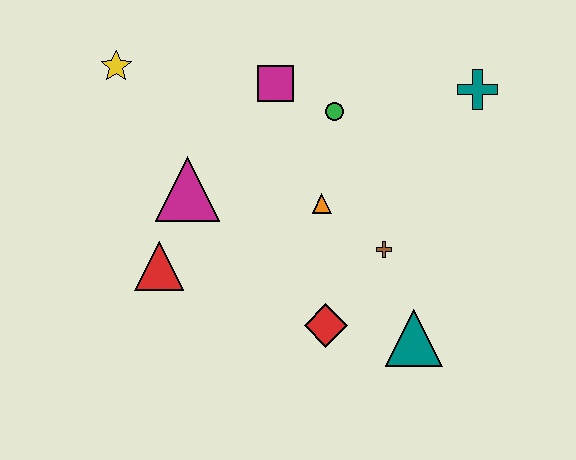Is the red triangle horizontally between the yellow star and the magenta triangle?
Yes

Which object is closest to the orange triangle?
The brown cross is closest to the orange triangle.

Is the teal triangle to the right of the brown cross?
Yes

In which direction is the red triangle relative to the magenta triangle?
The red triangle is below the magenta triangle.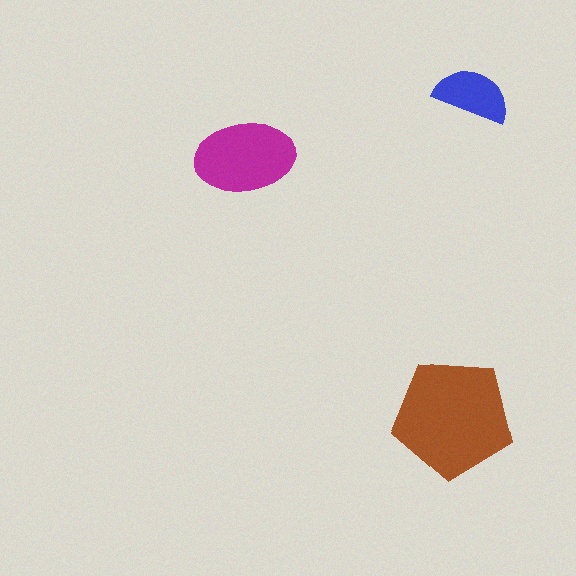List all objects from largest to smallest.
The brown pentagon, the magenta ellipse, the blue semicircle.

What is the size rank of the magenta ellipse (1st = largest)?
2nd.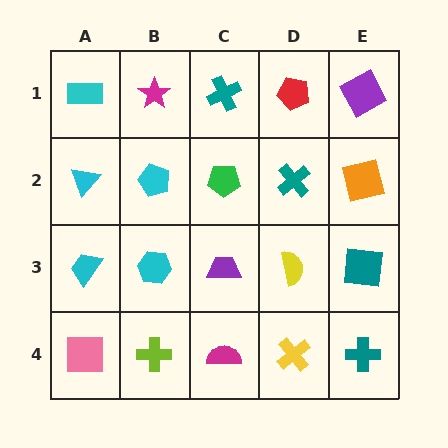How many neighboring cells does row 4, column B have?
3.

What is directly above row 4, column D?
A yellow semicircle.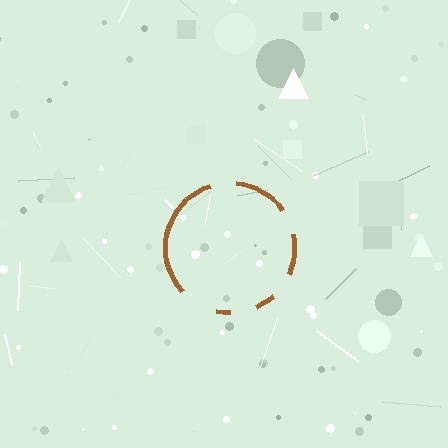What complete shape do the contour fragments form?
The contour fragments form a circle.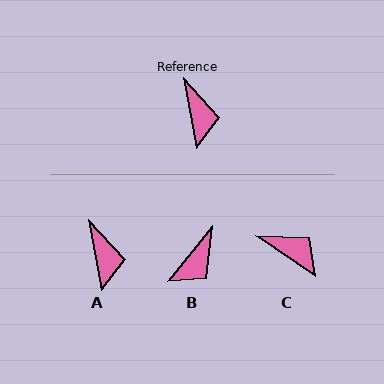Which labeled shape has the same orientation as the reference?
A.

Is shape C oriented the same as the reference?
No, it is off by about 45 degrees.